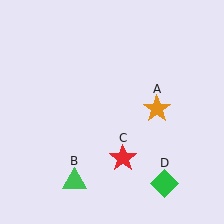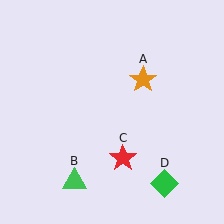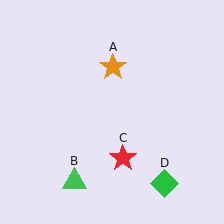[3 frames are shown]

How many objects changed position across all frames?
1 object changed position: orange star (object A).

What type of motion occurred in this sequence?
The orange star (object A) rotated counterclockwise around the center of the scene.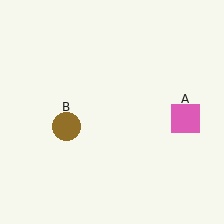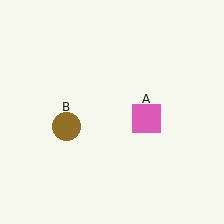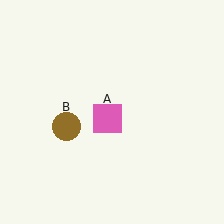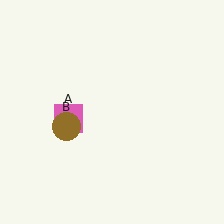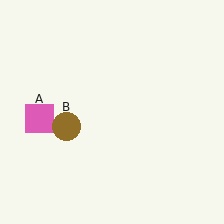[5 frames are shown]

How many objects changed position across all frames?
1 object changed position: pink square (object A).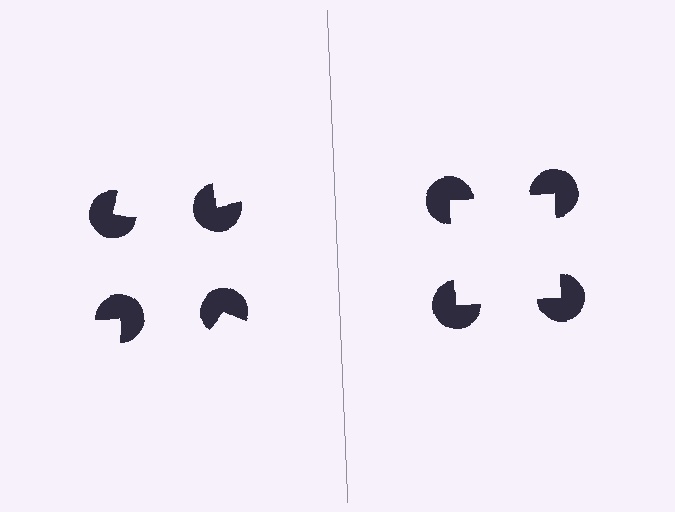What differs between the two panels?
The pac-man discs are positioned identically on both sides; only the wedge orientations differ. On the right they align to a square; on the left they are misaligned.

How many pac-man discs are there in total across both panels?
8 — 4 on each side.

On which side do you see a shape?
An illusory square appears on the right side. On the left side the wedge cuts are rotated, so no coherent shape forms.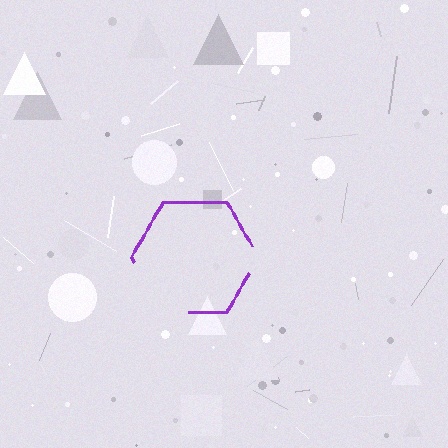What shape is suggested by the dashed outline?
The dashed outline suggests a hexagon.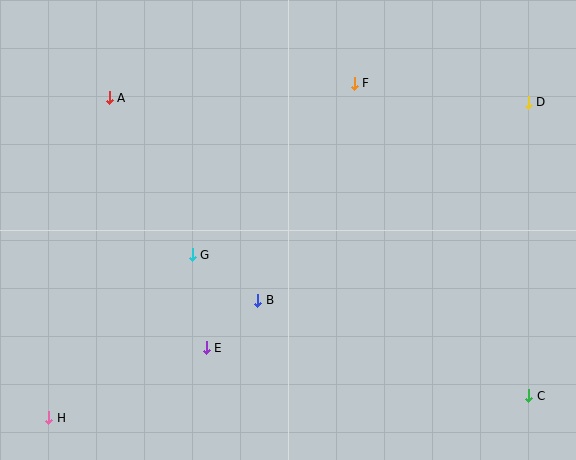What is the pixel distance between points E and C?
The distance between E and C is 326 pixels.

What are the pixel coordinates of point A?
Point A is at (109, 98).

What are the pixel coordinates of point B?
Point B is at (258, 300).